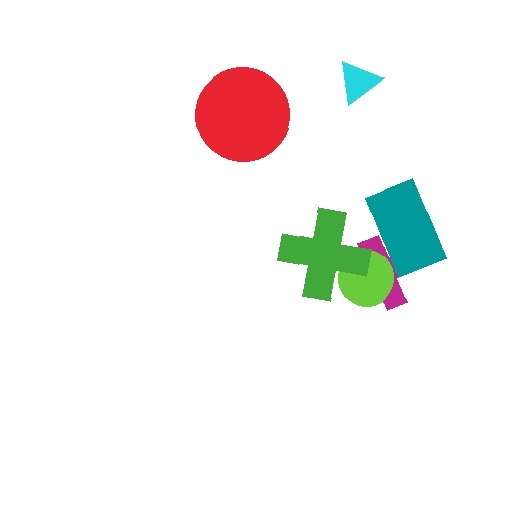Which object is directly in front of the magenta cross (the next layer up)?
The lime circle is directly in front of the magenta cross.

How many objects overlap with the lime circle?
3 objects overlap with the lime circle.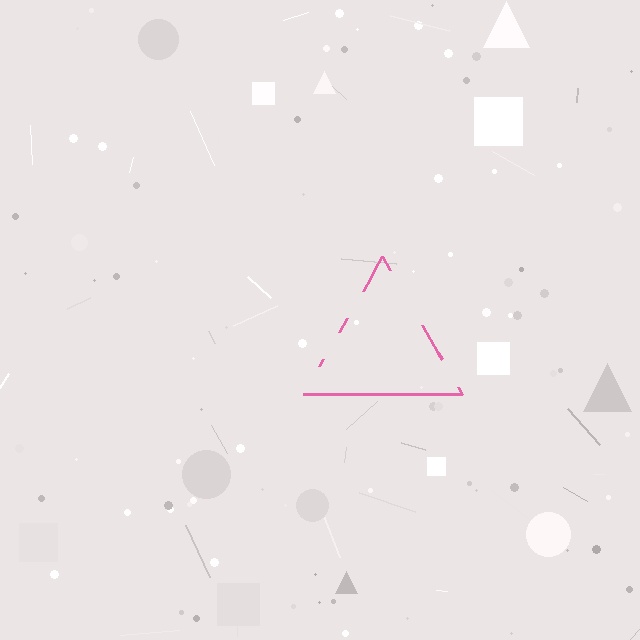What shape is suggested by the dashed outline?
The dashed outline suggests a triangle.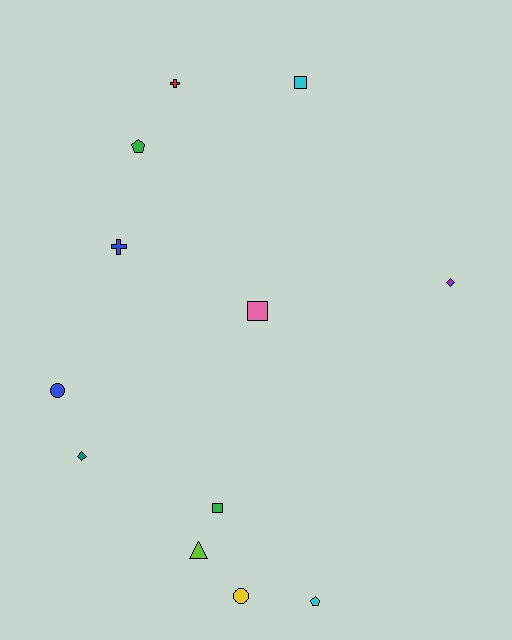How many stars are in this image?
There are no stars.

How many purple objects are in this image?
There is 1 purple object.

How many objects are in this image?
There are 12 objects.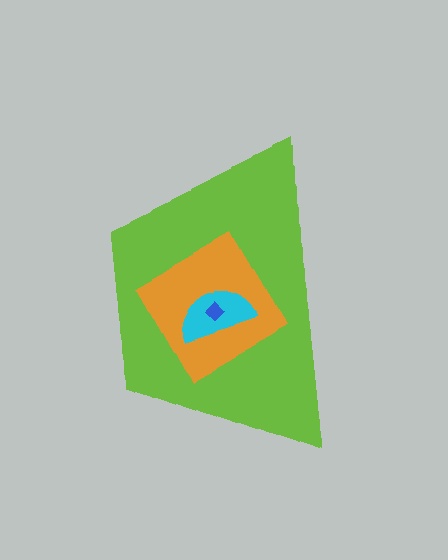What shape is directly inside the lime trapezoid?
The orange square.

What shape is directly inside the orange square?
The cyan semicircle.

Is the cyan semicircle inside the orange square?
Yes.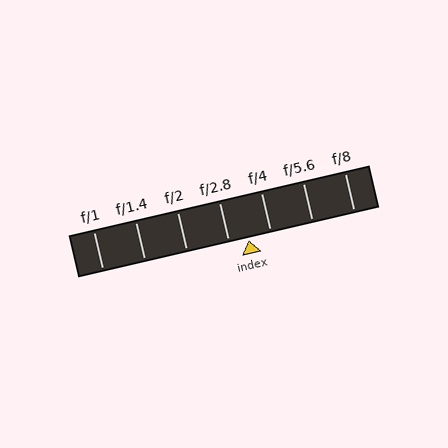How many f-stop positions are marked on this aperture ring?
There are 7 f-stop positions marked.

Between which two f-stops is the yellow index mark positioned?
The index mark is between f/2.8 and f/4.